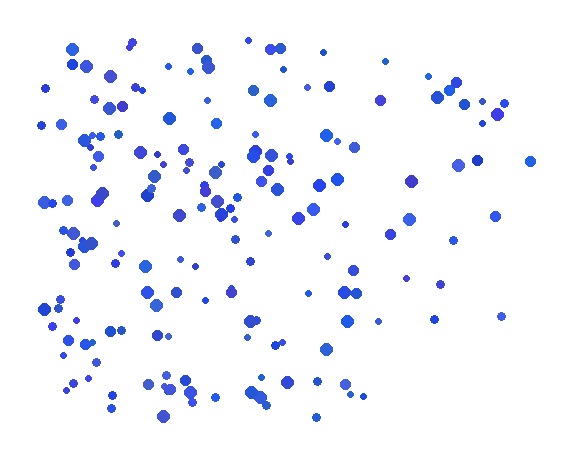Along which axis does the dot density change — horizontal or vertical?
Horizontal.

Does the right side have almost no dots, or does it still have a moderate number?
Still a moderate number, just noticeably fewer than the left.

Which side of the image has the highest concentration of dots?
The left.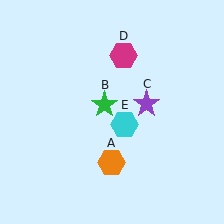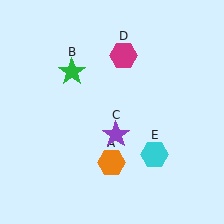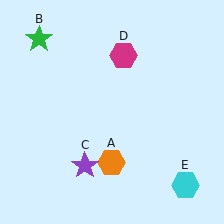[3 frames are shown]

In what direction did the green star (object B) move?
The green star (object B) moved up and to the left.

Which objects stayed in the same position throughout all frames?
Orange hexagon (object A) and magenta hexagon (object D) remained stationary.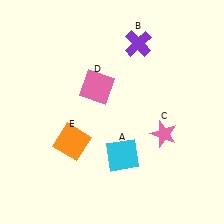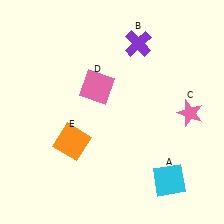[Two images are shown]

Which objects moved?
The objects that moved are: the cyan square (A), the pink star (C).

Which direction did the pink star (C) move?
The pink star (C) moved right.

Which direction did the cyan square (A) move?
The cyan square (A) moved right.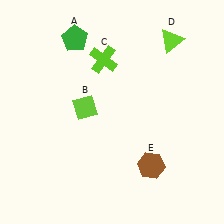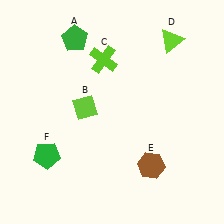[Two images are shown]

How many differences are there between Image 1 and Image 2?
There is 1 difference between the two images.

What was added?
A green pentagon (F) was added in Image 2.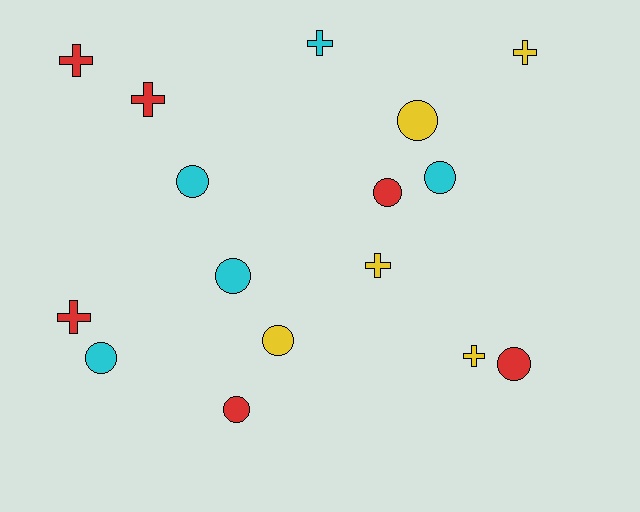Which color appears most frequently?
Red, with 6 objects.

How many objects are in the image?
There are 16 objects.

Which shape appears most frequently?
Circle, with 9 objects.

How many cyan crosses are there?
There is 1 cyan cross.